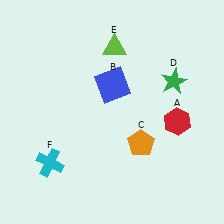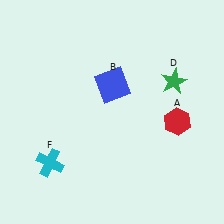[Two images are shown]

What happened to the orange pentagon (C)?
The orange pentagon (C) was removed in Image 2. It was in the bottom-right area of Image 1.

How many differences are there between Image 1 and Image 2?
There are 2 differences between the two images.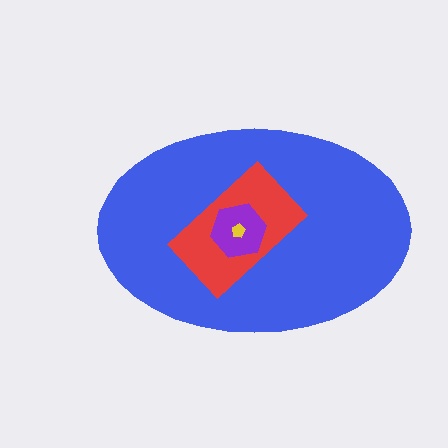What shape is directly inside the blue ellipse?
The red rectangle.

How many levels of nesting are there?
4.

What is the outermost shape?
The blue ellipse.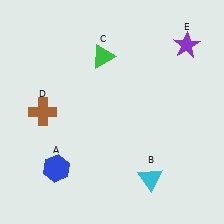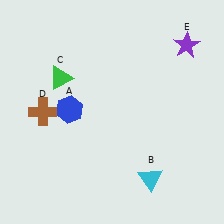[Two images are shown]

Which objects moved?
The objects that moved are: the blue hexagon (A), the green triangle (C).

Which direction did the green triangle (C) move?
The green triangle (C) moved left.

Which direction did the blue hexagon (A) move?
The blue hexagon (A) moved up.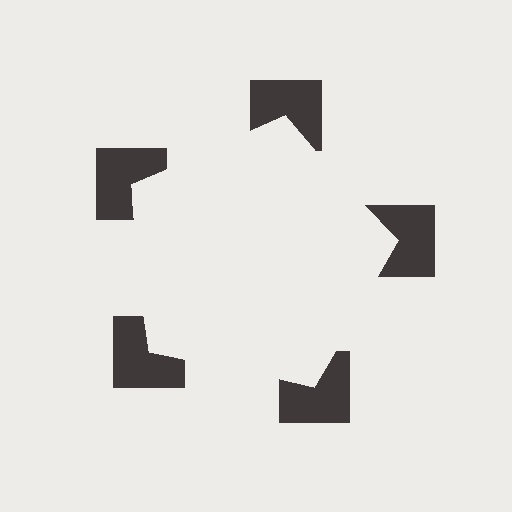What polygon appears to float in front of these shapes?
An illusory pentagon — its edges are inferred from the aligned wedge cuts in the notched squares, not physically drawn.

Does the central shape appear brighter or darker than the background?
It typically appears slightly brighter than the background, even though no actual brightness change is drawn.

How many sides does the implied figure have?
5 sides.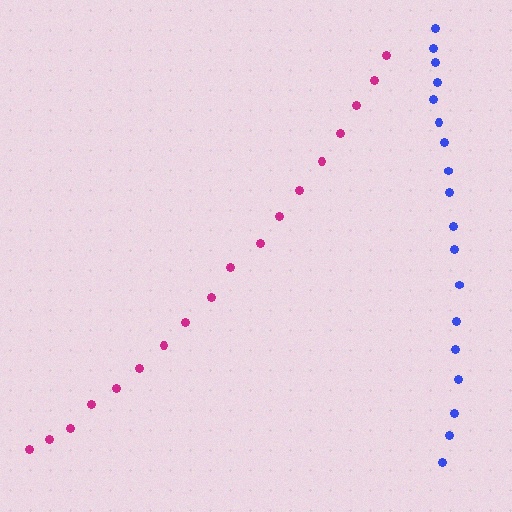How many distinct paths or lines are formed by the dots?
There are 2 distinct paths.